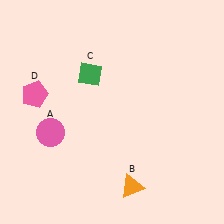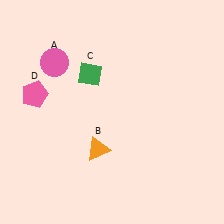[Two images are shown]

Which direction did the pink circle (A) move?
The pink circle (A) moved up.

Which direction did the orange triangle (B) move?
The orange triangle (B) moved up.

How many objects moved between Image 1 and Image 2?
2 objects moved between the two images.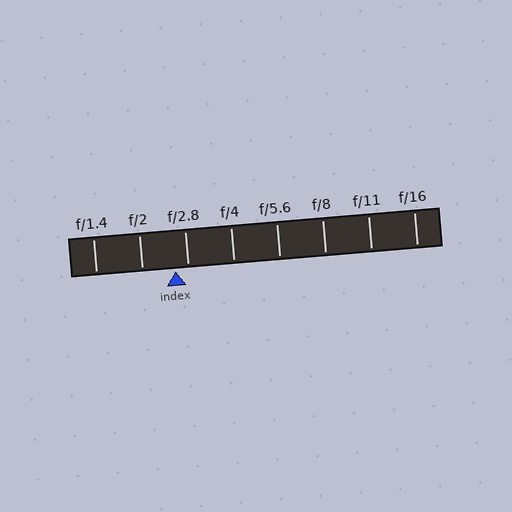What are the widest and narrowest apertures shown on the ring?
The widest aperture shown is f/1.4 and the narrowest is f/16.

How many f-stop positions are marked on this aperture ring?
There are 8 f-stop positions marked.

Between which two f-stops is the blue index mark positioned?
The index mark is between f/2 and f/2.8.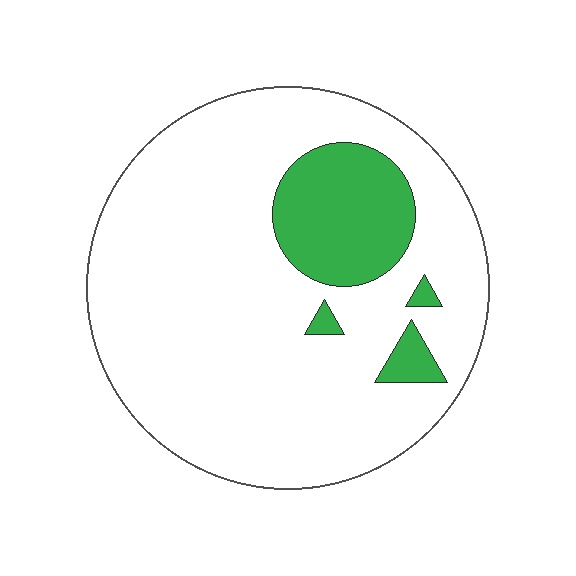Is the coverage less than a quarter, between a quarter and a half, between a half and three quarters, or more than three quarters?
Less than a quarter.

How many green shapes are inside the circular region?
4.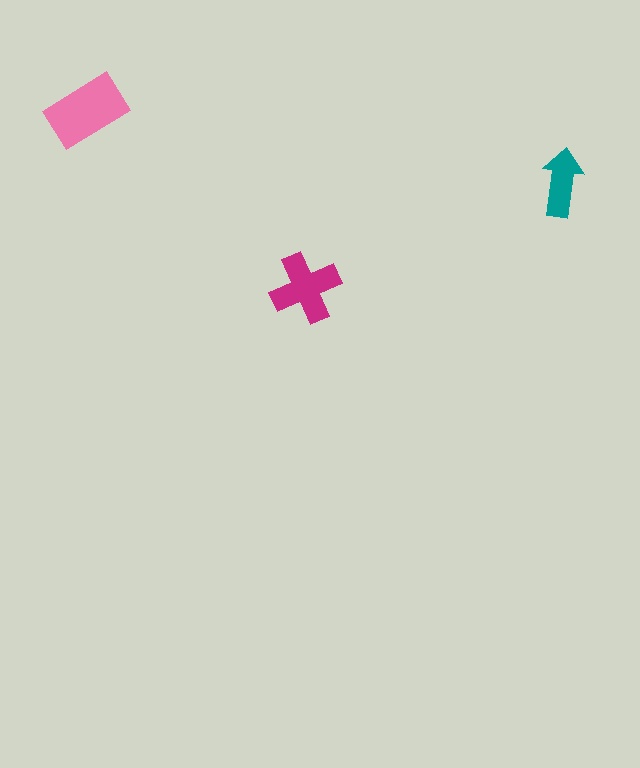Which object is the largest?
The pink rectangle.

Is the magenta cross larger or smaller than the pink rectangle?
Smaller.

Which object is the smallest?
The teal arrow.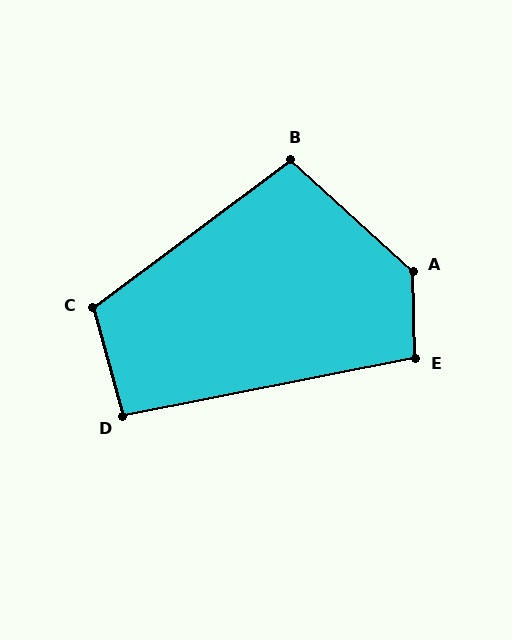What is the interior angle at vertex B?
Approximately 101 degrees (obtuse).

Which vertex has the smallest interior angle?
D, at approximately 95 degrees.